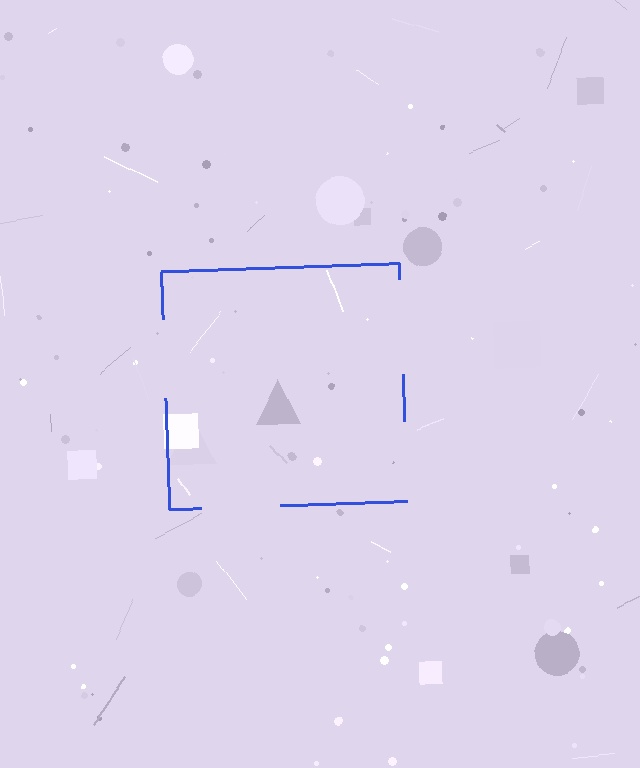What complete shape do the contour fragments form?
The contour fragments form a square.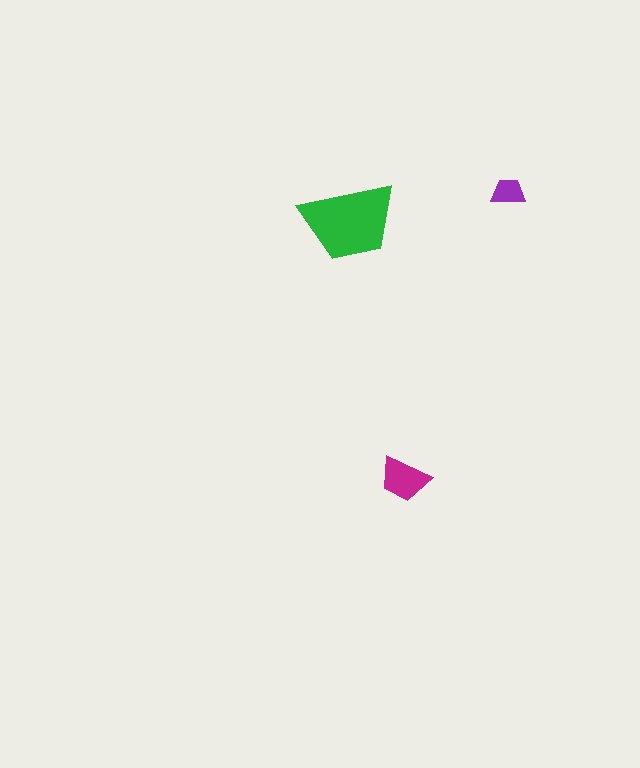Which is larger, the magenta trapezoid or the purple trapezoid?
The magenta one.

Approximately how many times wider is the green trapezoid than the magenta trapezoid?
About 2 times wider.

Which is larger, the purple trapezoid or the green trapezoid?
The green one.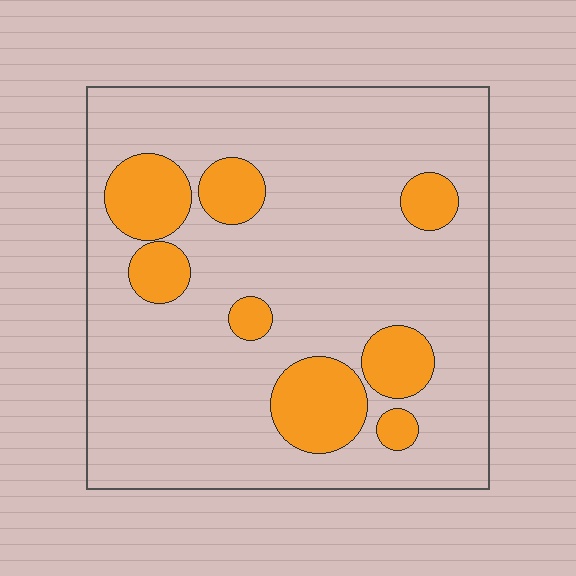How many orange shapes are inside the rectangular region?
8.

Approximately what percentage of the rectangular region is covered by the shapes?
Approximately 20%.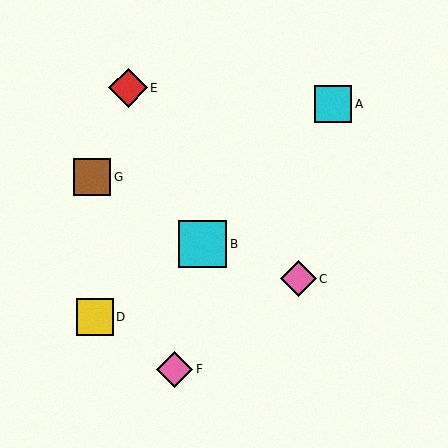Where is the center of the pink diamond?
The center of the pink diamond is at (175, 369).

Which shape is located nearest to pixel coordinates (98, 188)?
The brown square (labeled G) at (92, 177) is nearest to that location.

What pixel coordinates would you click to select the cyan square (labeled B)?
Click at (203, 244) to select the cyan square B.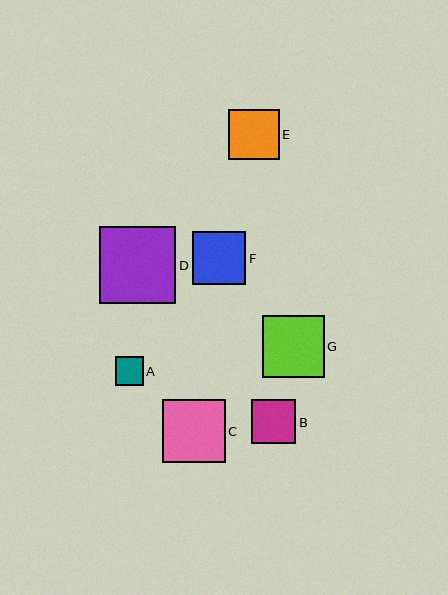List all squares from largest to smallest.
From largest to smallest: D, C, G, F, E, B, A.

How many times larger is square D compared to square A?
Square D is approximately 2.7 times the size of square A.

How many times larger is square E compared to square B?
Square E is approximately 1.2 times the size of square B.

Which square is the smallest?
Square A is the smallest with a size of approximately 28 pixels.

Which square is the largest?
Square D is the largest with a size of approximately 77 pixels.